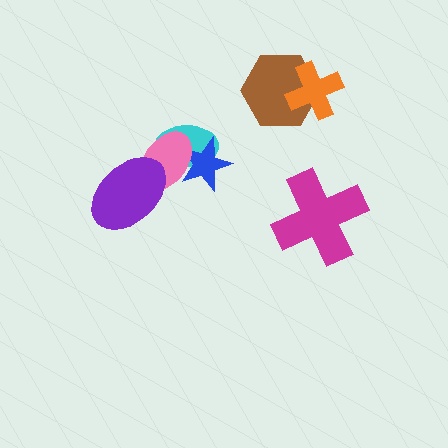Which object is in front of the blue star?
The pink ellipse is in front of the blue star.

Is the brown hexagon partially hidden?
Yes, it is partially covered by another shape.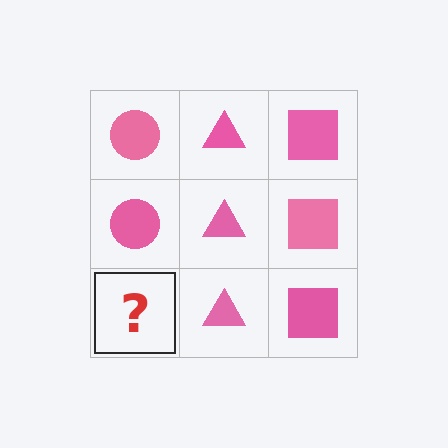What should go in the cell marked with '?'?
The missing cell should contain a pink circle.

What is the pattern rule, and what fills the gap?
The rule is that each column has a consistent shape. The gap should be filled with a pink circle.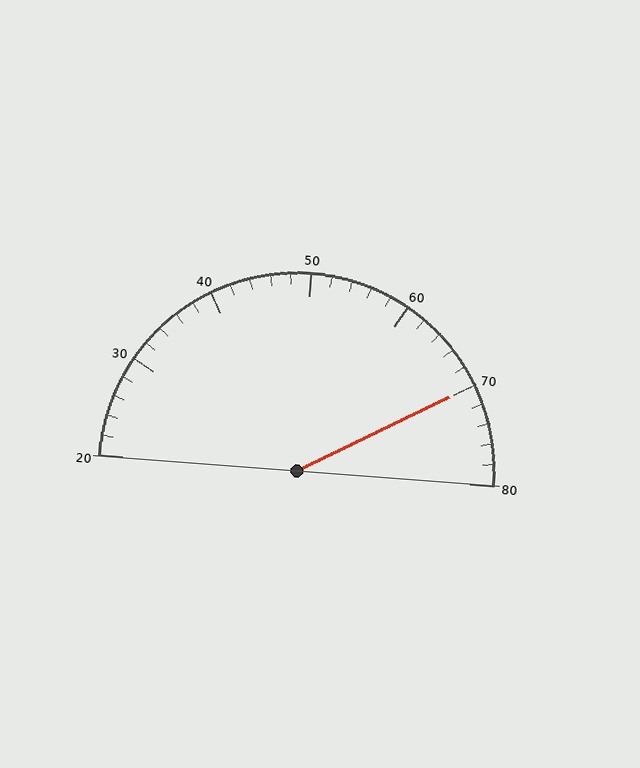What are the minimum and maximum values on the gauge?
The gauge ranges from 20 to 80.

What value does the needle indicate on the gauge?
The needle indicates approximately 70.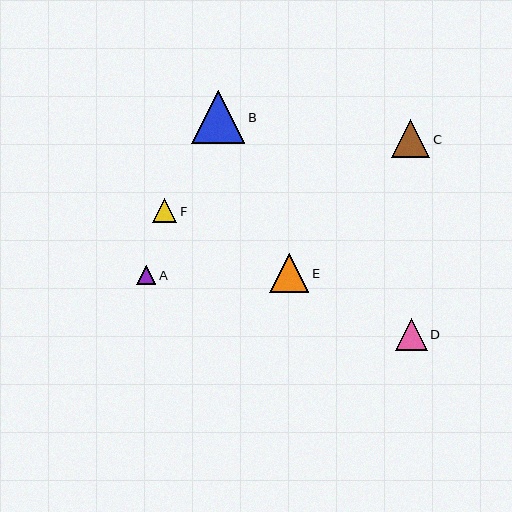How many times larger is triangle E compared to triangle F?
Triangle E is approximately 1.6 times the size of triangle F.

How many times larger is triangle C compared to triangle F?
Triangle C is approximately 1.6 times the size of triangle F.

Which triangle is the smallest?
Triangle A is the smallest with a size of approximately 19 pixels.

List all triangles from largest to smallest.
From largest to smallest: B, E, C, D, F, A.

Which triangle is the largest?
Triangle B is the largest with a size of approximately 53 pixels.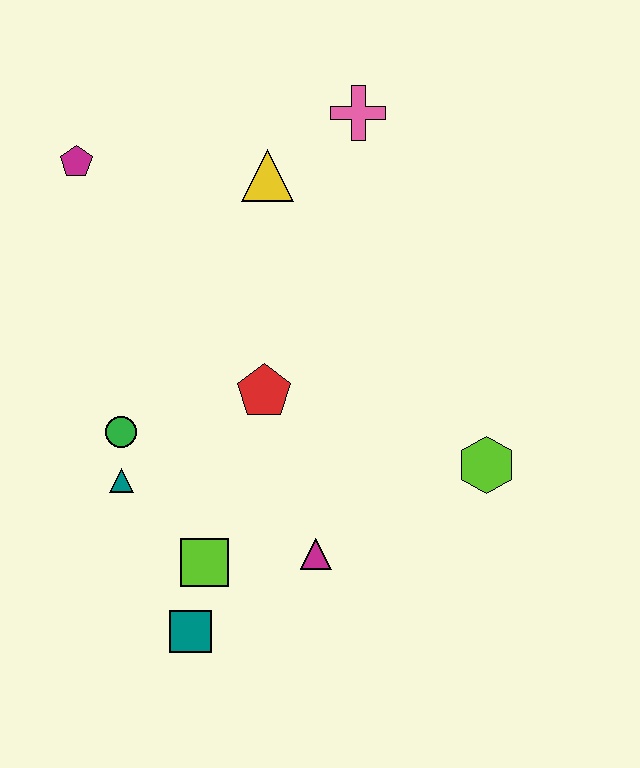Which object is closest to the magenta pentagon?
The yellow triangle is closest to the magenta pentagon.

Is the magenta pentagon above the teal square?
Yes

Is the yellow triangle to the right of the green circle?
Yes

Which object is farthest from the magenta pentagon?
The lime hexagon is farthest from the magenta pentagon.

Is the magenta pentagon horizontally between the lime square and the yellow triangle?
No